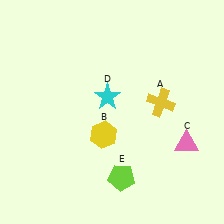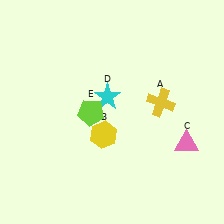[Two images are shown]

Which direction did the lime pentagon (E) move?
The lime pentagon (E) moved up.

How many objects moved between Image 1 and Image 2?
1 object moved between the two images.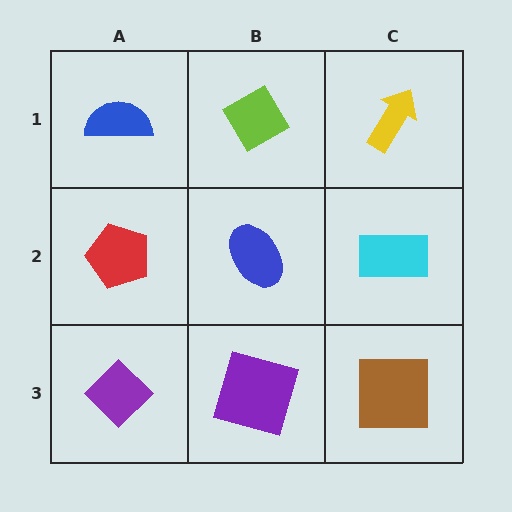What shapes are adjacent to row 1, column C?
A cyan rectangle (row 2, column C), a lime diamond (row 1, column B).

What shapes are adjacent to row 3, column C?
A cyan rectangle (row 2, column C), a purple square (row 3, column B).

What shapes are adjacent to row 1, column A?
A red pentagon (row 2, column A), a lime diamond (row 1, column B).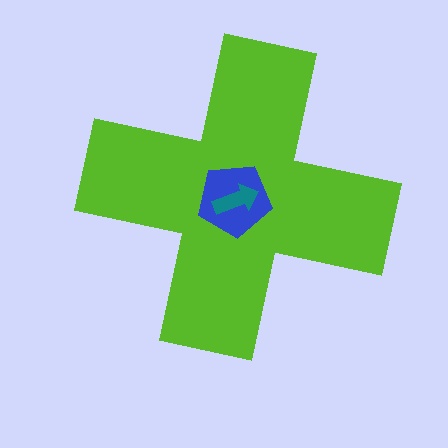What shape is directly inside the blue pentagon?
The teal arrow.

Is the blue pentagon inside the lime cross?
Yes.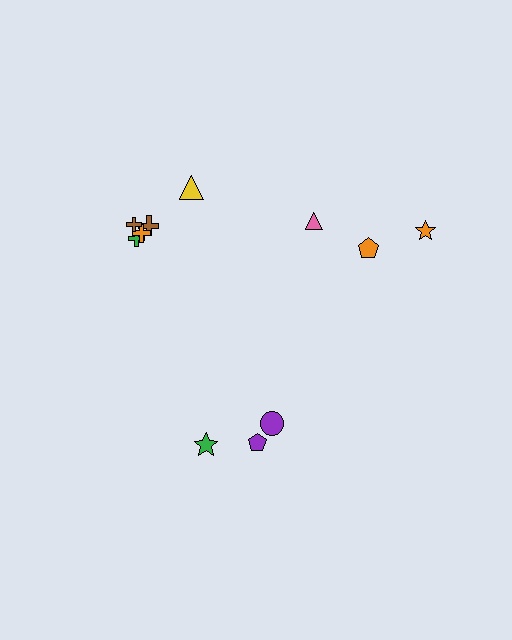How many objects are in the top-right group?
There are 3 objects.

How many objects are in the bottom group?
There are 3 objects.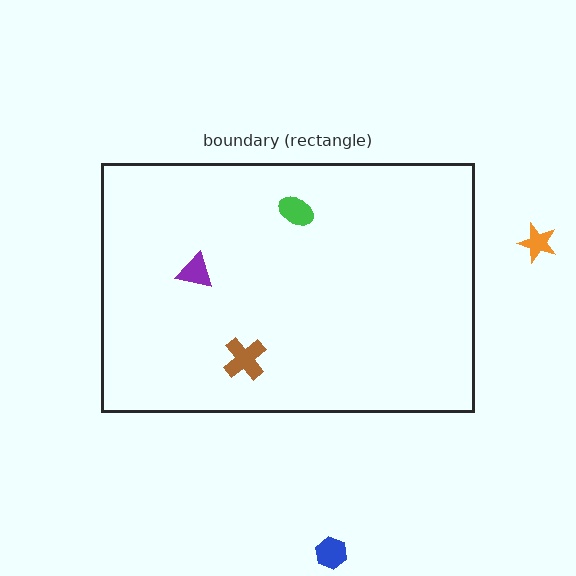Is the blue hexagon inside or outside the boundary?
Outside.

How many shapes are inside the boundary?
3 inside, 2 outside.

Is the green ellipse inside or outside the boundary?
Inside.